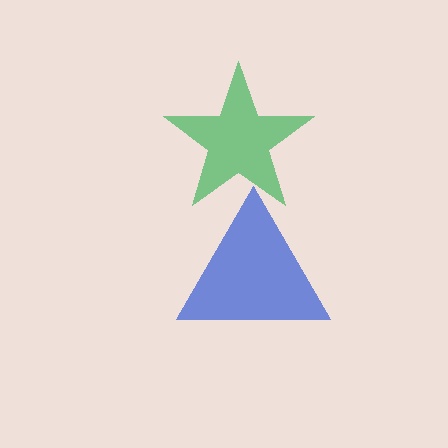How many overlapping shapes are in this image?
There are 2 overlapping shapes in the image.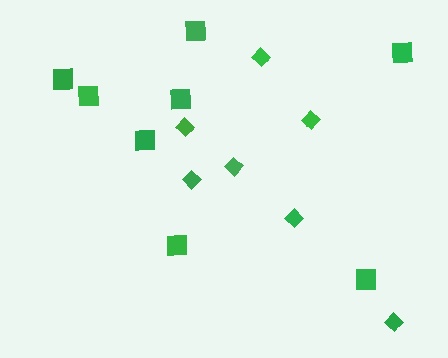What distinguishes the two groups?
There are 2 groups: one group of diamonds (7) and one group of squares (8).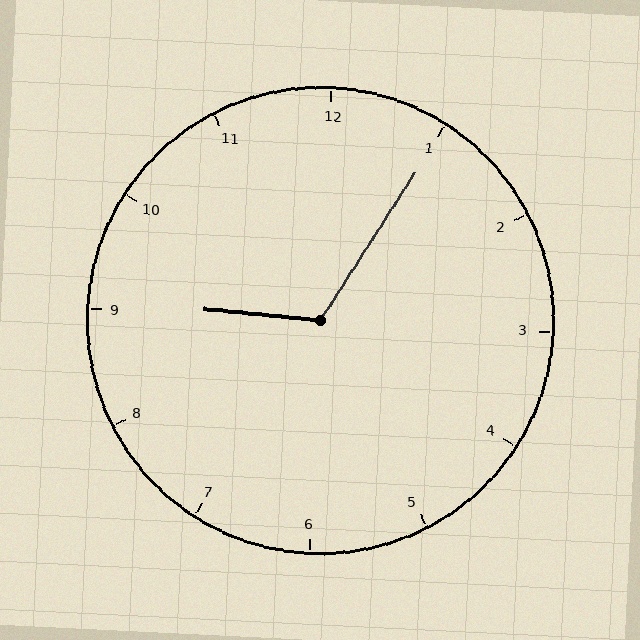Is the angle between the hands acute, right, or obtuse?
It is obtuse.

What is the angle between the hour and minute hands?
Approximately 118 degrees.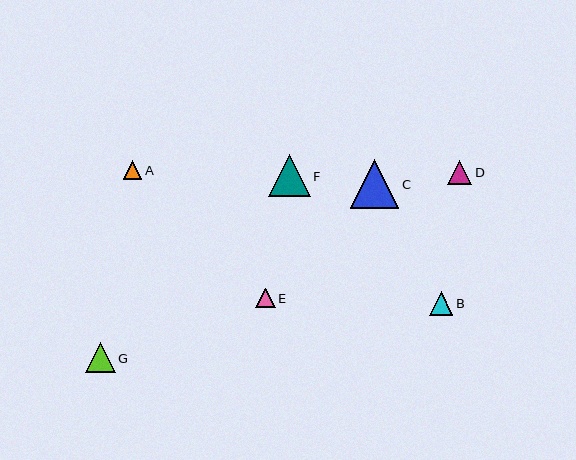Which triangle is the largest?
Triangle C is the largest with a size of approximately 48 pixels.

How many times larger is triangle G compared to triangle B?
Triangle G is approximately 1.3 times the size of triangle B.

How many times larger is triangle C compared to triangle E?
Triangle C is approximately 2.5 times the size of triangle E.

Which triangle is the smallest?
Triangle A is the smallest with a size of approximately 19 pixels.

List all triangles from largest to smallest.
From largest to smallest: C, F, G, D, B, E, A.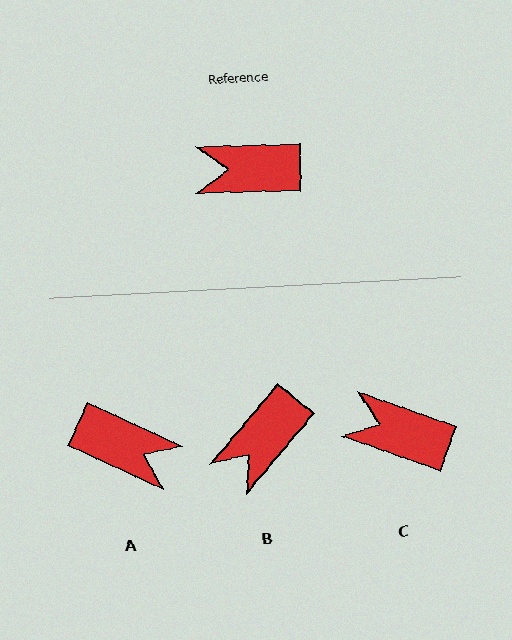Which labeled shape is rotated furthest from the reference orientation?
A, about 154 degrees away.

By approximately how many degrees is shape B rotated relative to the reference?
Approximately 49 degrees counter-clockwise.